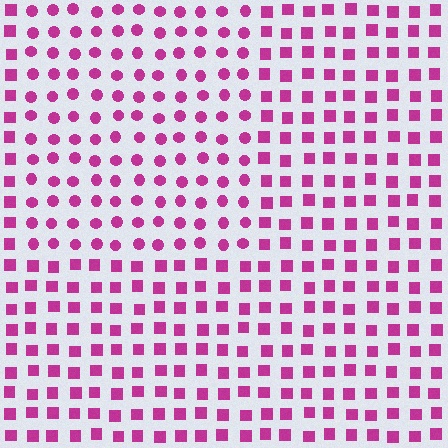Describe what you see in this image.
The image is filled with small magenta elements arranged in a uniform grid. A rectangle-shaped region contains circles, while the surrounding area contains squares. The boundary is defined purely by the change in element shape.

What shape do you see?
I see a rectangle.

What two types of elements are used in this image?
The image uses circles inside the rectangle region and squares outside it.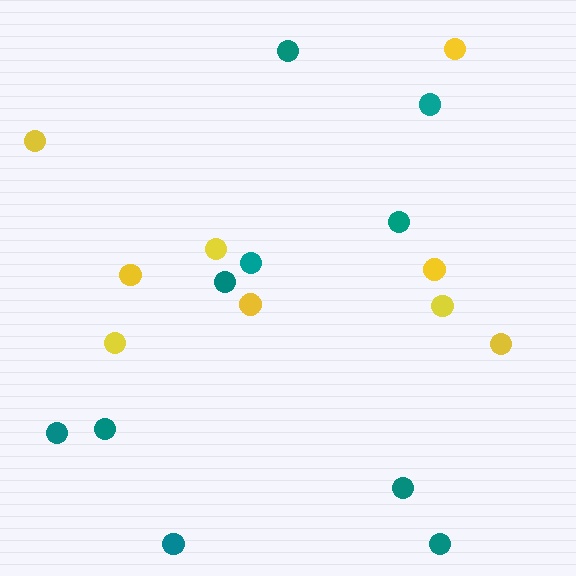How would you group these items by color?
There are 2 groups: one group of yellow circles (9) and one group of teal circles (10).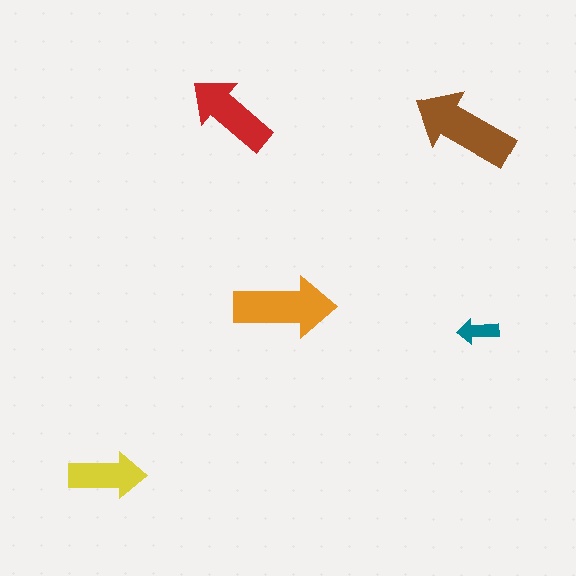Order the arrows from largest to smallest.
the brown one, the orange one, the red one, the yellow one, the teal one.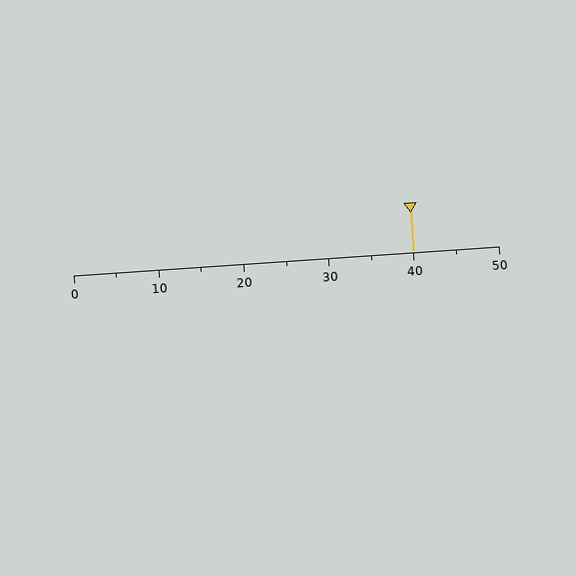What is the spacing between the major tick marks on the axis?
The major ticks are spaced 10 apart.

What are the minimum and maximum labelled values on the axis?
The axis runs from 0 to 50.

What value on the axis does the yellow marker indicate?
The marker indicates approximately 40.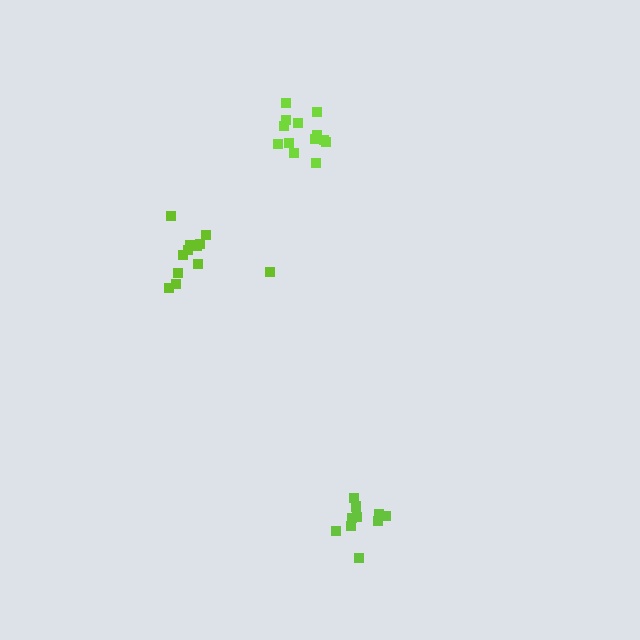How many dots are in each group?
Group 1: 12 dots, Group 2: 13 dots, Group 3: 10 dots (35 total).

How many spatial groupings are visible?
There are 3 spatial groupings.